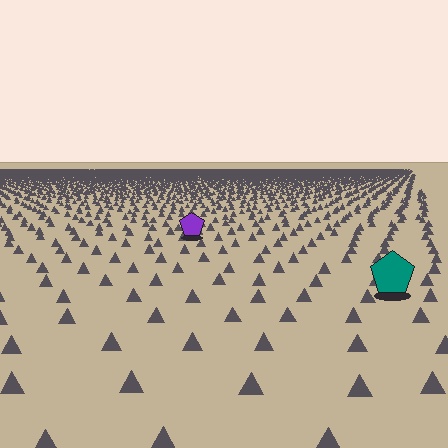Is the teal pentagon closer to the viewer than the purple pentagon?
Yes. The teal pentagon is closer — you can tell from the texture gradient: the ground texture is coarser near it.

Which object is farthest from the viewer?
The purple pentagon is farthest from the viewer. It appears smaller and the ground texture around it is denser.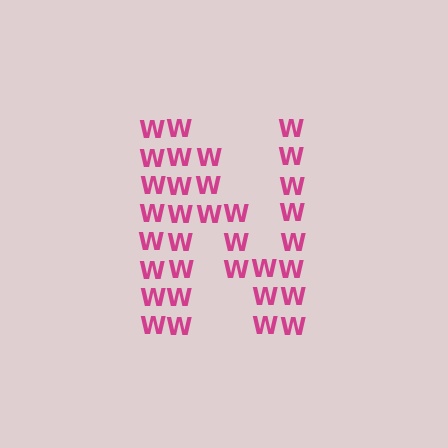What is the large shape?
The large shape is the letter N.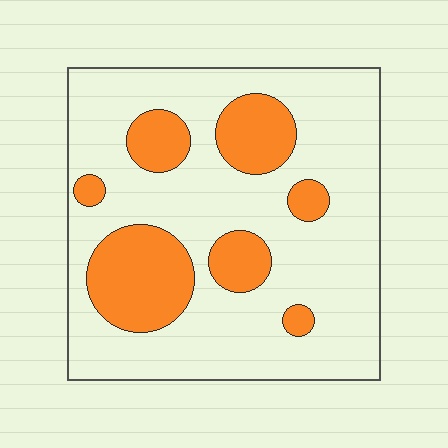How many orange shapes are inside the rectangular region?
7.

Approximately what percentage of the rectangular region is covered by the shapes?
Approximately 25%.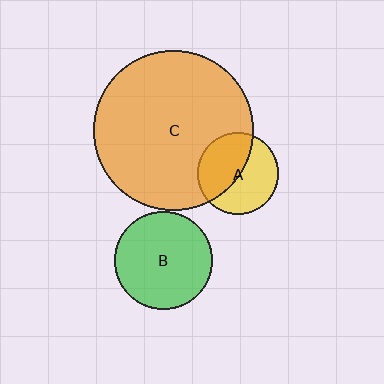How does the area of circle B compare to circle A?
Approximately 1.5 times.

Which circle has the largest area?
Circle C (orange).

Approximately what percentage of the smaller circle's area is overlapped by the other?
Approximately 50%.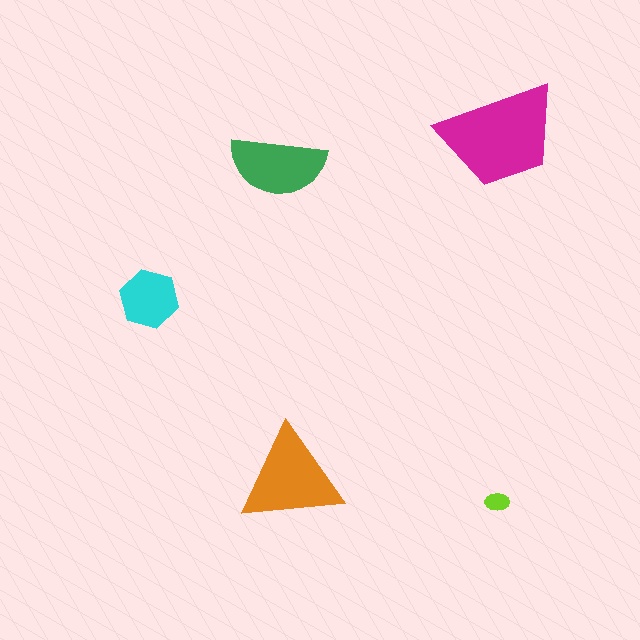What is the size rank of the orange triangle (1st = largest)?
2nd.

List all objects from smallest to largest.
The lime ellipse, the cyan hexagon, the green semicircle, the orange triangle, the magenta trapezoid.